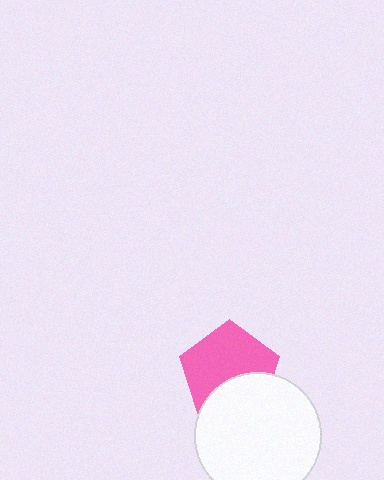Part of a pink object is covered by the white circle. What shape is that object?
It is a pentagon.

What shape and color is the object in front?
The object in front is a white circle.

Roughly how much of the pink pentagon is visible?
Most of it is visible (roughly 65%).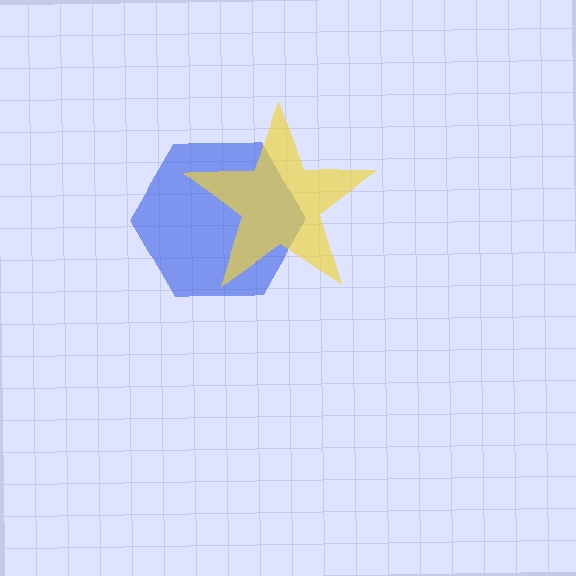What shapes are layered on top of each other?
The layered shapes are: a blue hexagon, a yellow star.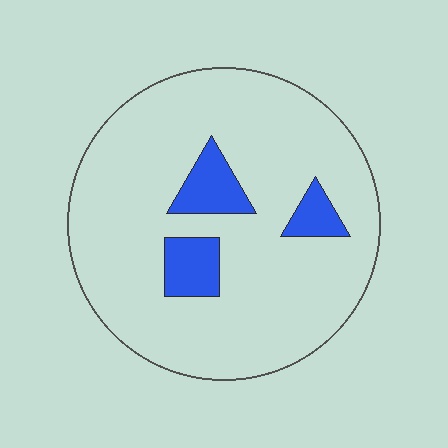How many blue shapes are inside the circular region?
3.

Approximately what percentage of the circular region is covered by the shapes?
Approximately 10%.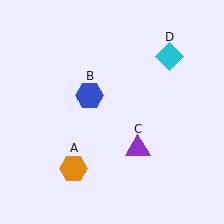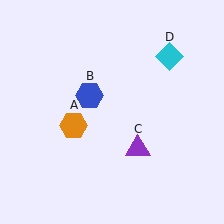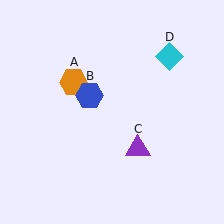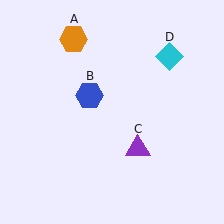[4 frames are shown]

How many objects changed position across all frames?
1 object changed position: orange hexagon (object A).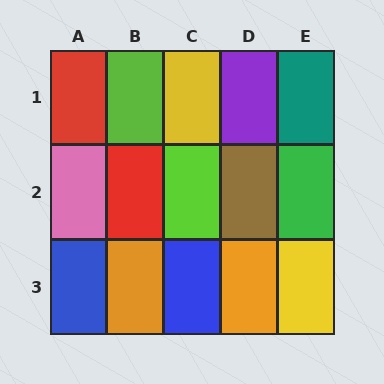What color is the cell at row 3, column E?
Yellow.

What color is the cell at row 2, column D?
Brown.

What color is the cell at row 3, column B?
Orange.